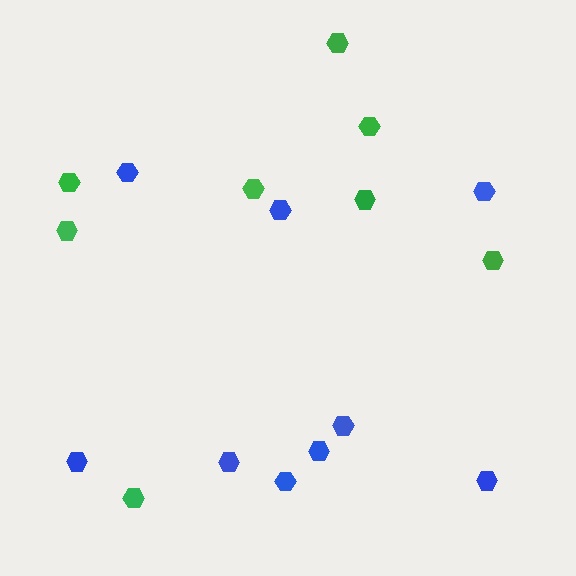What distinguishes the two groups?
There are 2 groups: one group of blue hexagons (9) and one group of green hexagons (8).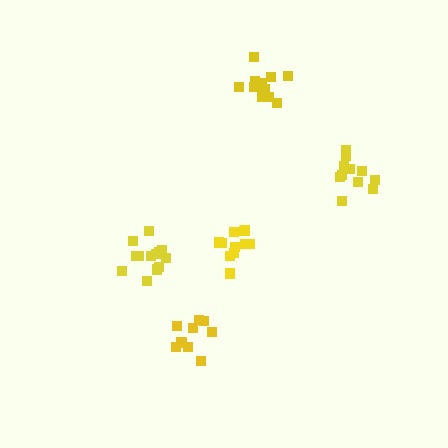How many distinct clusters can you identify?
There are 5 distinct clusters.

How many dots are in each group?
Group 1: 13 dots, Group 2: 11 dots, Group 3: 10 dots, Group 4: 12 dots, Group 5: 11 dots (57 total).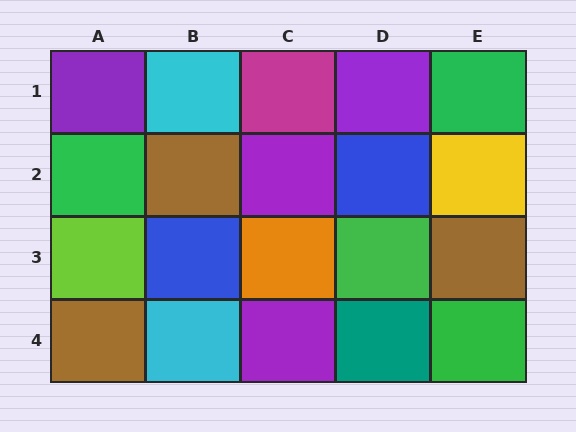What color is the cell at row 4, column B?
Cyan.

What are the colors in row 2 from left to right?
Green, brown, purple, blue, yellow.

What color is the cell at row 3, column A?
Lime.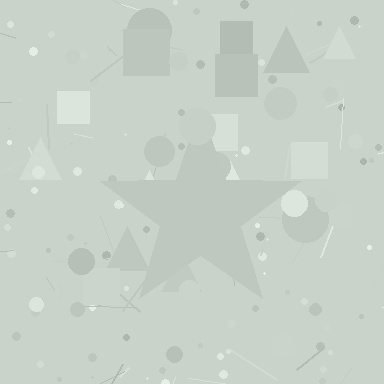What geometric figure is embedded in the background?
A star is embedded in the background.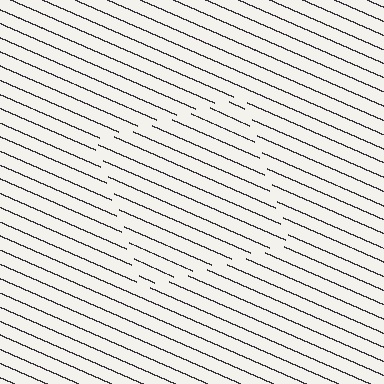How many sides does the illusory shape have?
4 sides — the line-ends trace a square.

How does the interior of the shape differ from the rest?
The interior of the shape contains the same grating, shifted by half a period — the contour is defined by the phase discontinuity where line-ends from the inner and outer gratings abut.